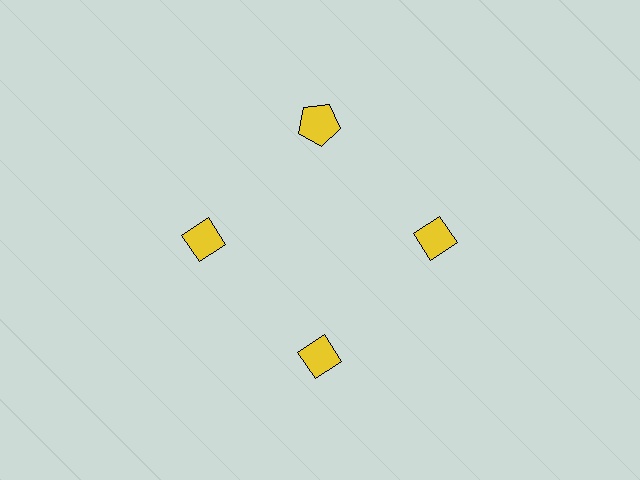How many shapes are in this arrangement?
There are 4 shapes arranged in a ring pattern.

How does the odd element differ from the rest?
It has a different shape: pentagon instead of diamond.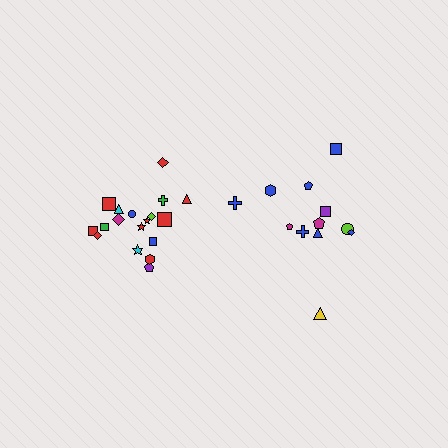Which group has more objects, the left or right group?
The left group.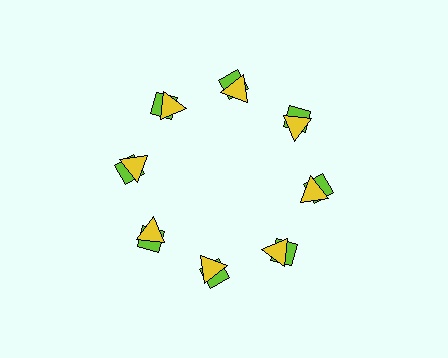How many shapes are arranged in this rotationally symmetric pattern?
There are 16 shapes, arranged in 8 groups of 2.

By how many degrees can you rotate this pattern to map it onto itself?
The pattern maps onto itself every 45 degrees of rotation.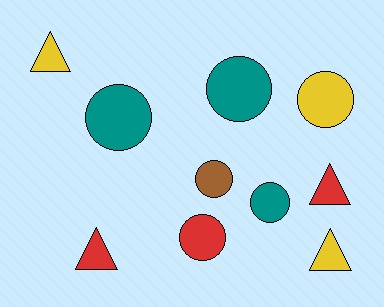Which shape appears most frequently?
Circle, with 6 objects.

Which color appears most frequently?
Yellow, with 3 objects.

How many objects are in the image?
There are 10 objects.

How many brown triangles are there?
There are no brown triangles.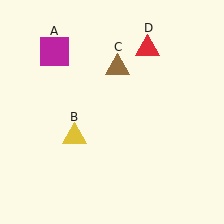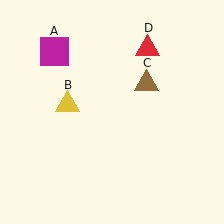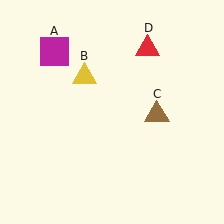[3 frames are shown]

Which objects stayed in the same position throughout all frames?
Magenta square (object A) and red triangle (object D) remained stationary.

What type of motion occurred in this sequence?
The yellow triangle (object B), brown triangle (object C) rotated clockwise around the center of the scene.